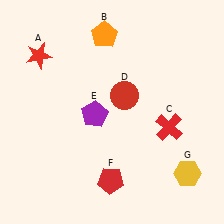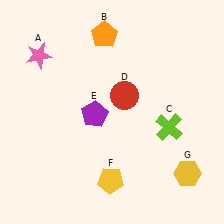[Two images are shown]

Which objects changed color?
A changed from red to pink. C changed from red to lime. F changed from red to yellow.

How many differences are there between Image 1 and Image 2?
There are 3 differences between the two images.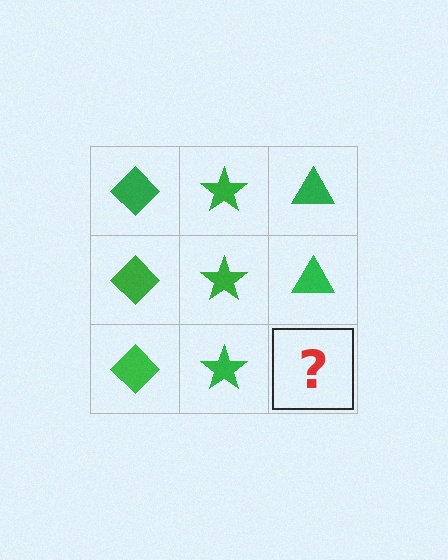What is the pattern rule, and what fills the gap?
The rule is that each column has a consistent shape. The gap should be filled with a green triangle.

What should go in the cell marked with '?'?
The missing cell should contain a green triangle.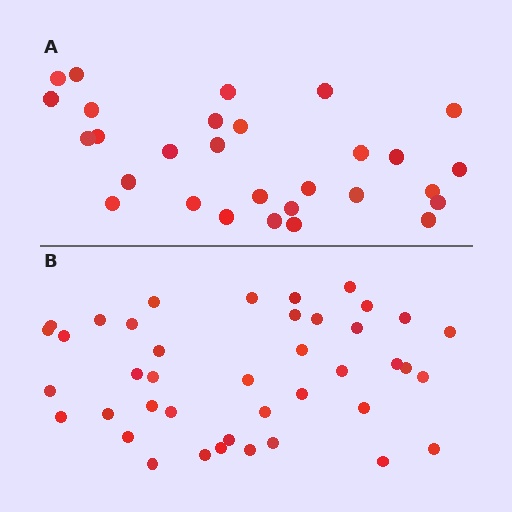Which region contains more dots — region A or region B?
Region B (the bottom region) has more dots.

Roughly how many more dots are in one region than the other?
Region B has roughly 12 or so more dots than region A.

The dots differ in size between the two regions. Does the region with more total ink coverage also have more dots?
No. Region A has more total ink coverage because its dots are larger, but region B actually contains more individual dots. Total area can be misleading — the number of items is what matters here.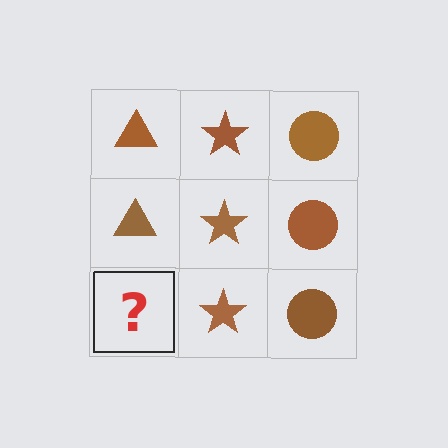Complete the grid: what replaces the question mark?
The question mark should be replaced with a brown triangle.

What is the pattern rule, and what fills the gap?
The rule is that each column has a consistent shape. The gap should be filled with a brown triangle.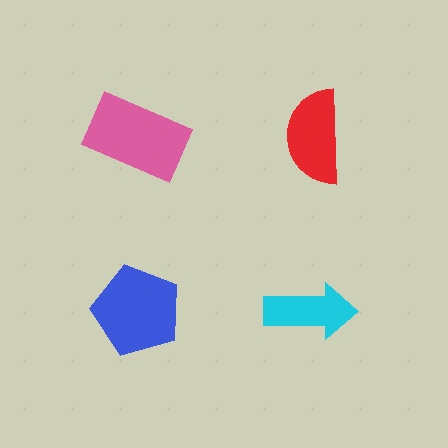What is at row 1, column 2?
A red semicircle.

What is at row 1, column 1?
A pink rectangle.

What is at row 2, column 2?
A cyan arrow.